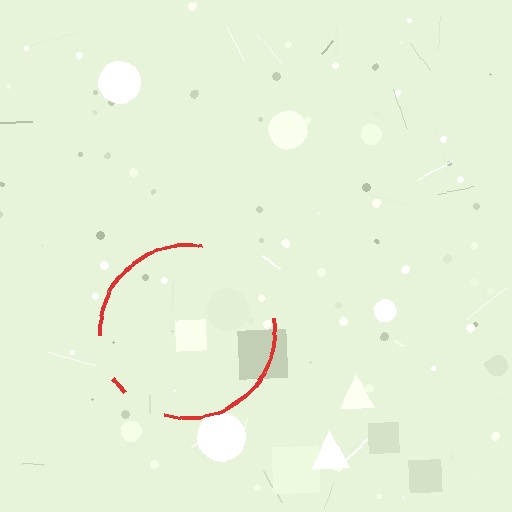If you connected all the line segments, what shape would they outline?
They would outline a circle.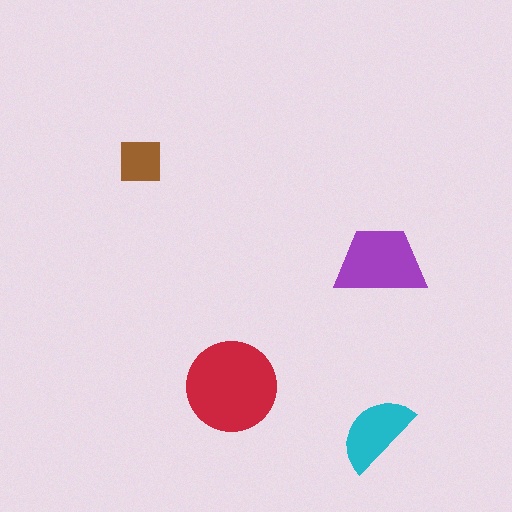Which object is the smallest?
The brown square.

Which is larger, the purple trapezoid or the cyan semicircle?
The purple trapezoid.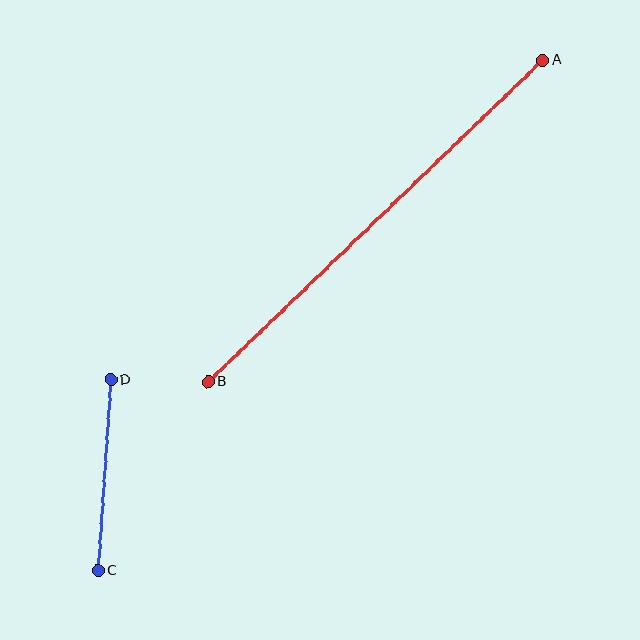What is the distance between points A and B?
The distance is approximately 464 pixels.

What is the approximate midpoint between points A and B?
The midpoint is at approximately (375, 221) pixels.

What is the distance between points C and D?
The distance is approximately 191 pixels.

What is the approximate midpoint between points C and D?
The midpoint is at approximately (104, 475) pixels.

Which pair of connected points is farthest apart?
Points A and B are farthest apart.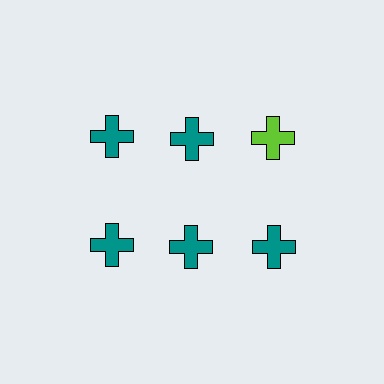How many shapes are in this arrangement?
There are 6 shapes arranged in a grid pattern.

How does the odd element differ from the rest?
It has a different color: lime instead of teal.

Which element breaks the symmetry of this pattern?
The lime cross in the top row, center column breaks the symmetry. All other shapes are teal crosses.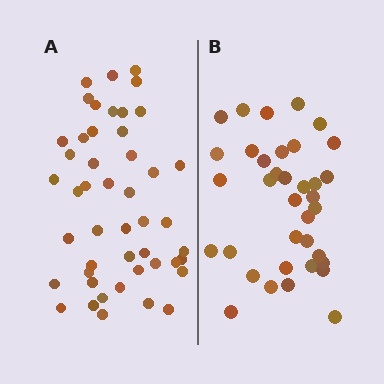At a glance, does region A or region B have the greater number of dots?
Region A (the left region) has more dots.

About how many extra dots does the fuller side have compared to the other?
Region A has roughly 12 or so more dots than region B.